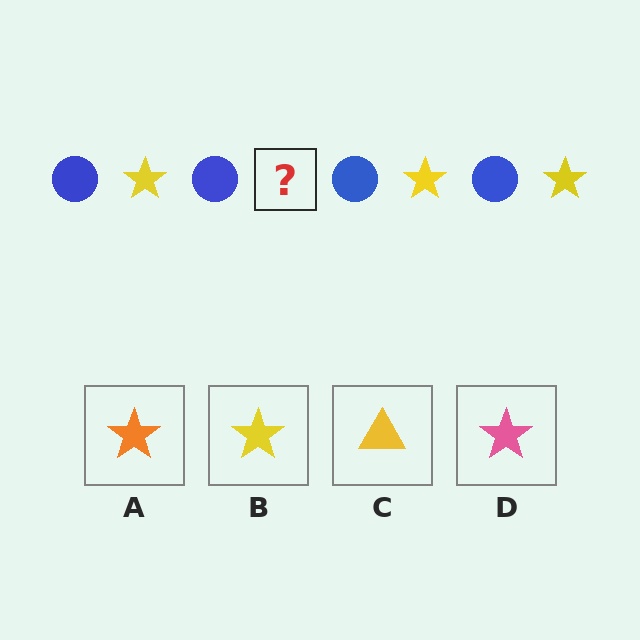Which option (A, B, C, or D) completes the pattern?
B.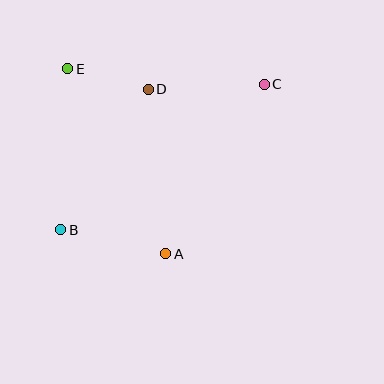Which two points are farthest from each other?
Points B and C are farthest from each other.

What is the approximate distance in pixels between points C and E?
The distance between C and E is approximately 197 pixels.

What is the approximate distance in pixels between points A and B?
The distance between A and B is approximately 108 pixels.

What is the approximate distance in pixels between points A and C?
The distance between A and C is approximately 196 pixels.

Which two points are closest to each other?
Points D and E are closest to each other.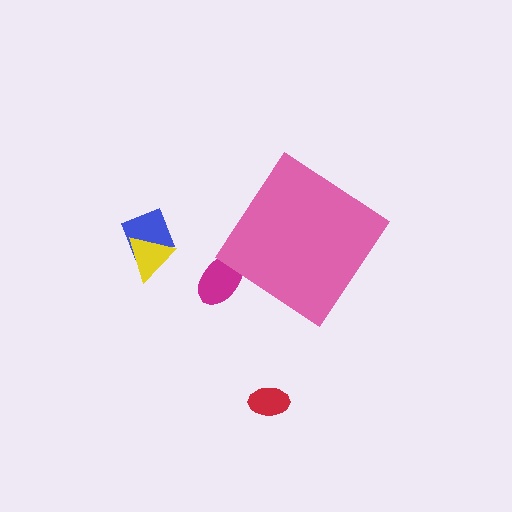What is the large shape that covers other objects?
A pink diamond.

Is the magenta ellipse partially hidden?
Yes, the magenta ellipse is partially hidden behind the pink diamond.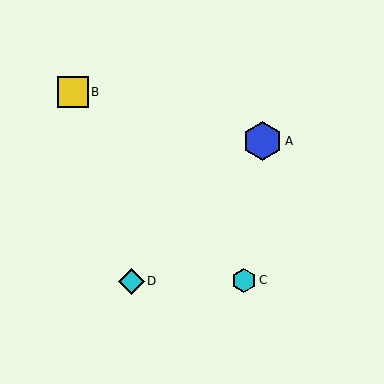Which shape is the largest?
The blue hexagon (labeled A) is the largest.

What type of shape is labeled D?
Shape D is a cyan diamond.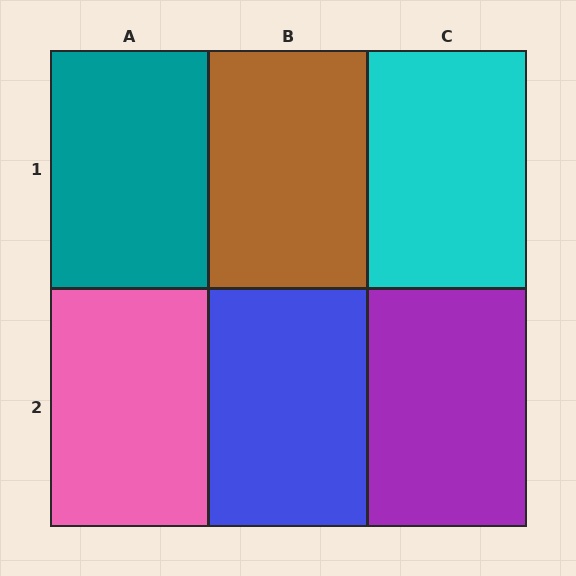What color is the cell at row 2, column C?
Purple.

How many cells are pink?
1 cell is pink.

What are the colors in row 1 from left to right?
Teal, brown, cyan.